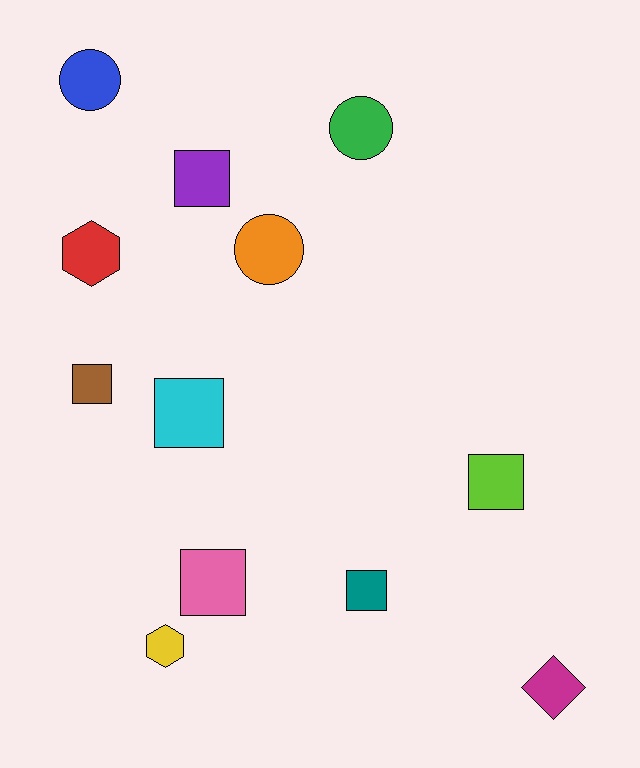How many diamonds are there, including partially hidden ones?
There is 1 diamond.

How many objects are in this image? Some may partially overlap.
There are 12 objects.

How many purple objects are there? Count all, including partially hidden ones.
There is 1 purple object.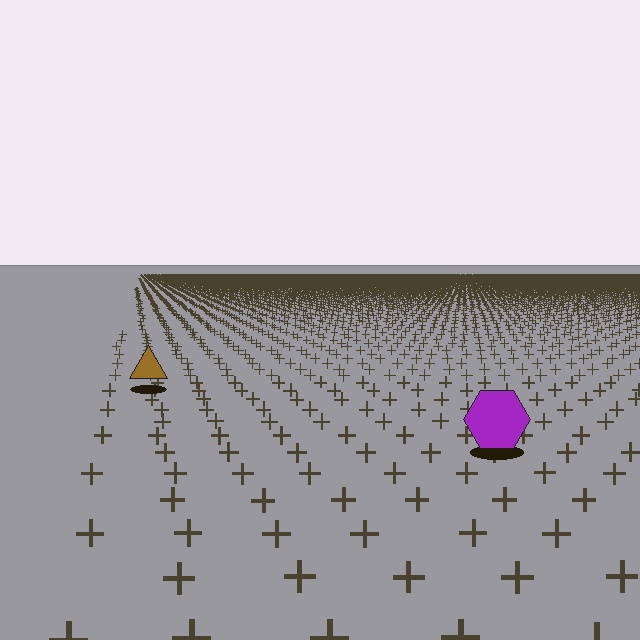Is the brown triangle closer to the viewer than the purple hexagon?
No. The purple hexagon is closer — you can tell from the texture gradient: the ground texture is coarser near it.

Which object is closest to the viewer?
The purple hexagon is closest. The texture marks near it are larger and more spread out.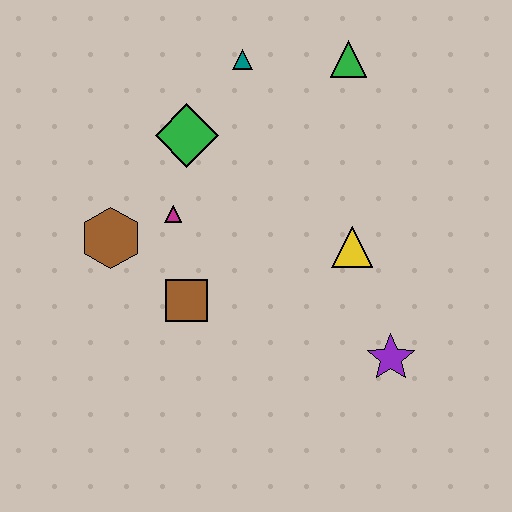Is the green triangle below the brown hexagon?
No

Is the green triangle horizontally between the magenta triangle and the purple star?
Yes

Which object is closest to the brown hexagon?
The magenta triangle is closest to the brown hexagon.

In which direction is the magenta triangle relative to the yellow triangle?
The magenta triangle is to the left of the yellow triangle.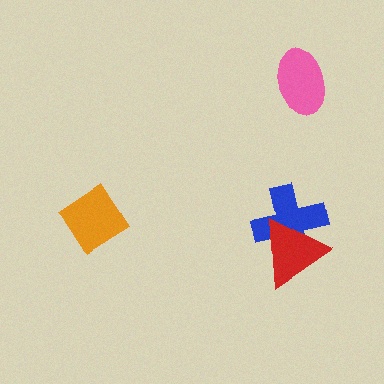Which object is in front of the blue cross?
The red triangle is in front of the blue cross.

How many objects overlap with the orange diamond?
0 objects overlap with the orange diamond.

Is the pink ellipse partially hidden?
No, no other shape covers it.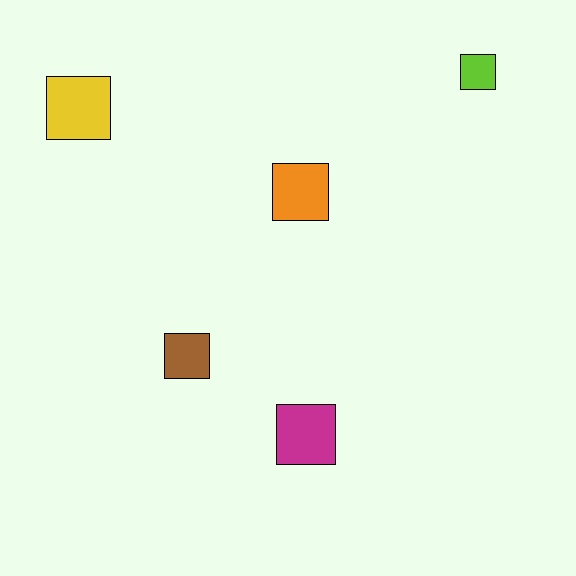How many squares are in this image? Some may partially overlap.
There are 5 squares.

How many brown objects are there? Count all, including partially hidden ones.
There is 1 brown object.